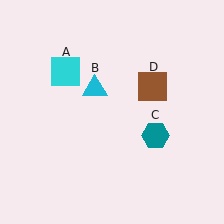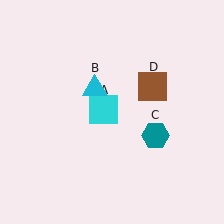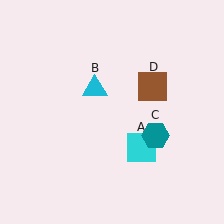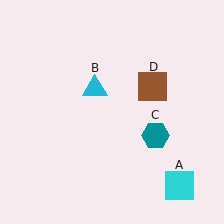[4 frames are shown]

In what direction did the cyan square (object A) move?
The cyan square (object A) moved down and to the right.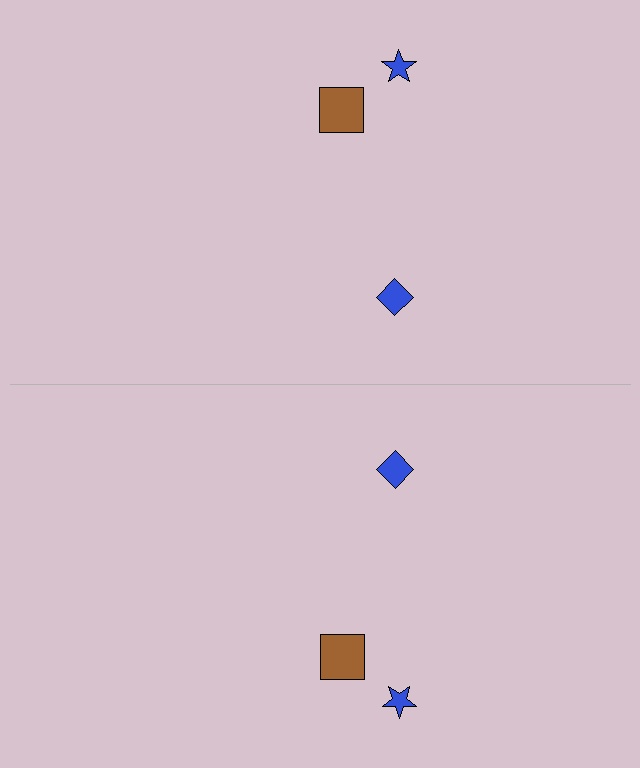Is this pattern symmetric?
Yes, this pattern has bilateral (reflection) symmetry.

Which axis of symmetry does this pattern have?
The pattern has a horizontal axis of symmetry running through the center of the image.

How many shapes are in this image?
There are 6 shapes in this image.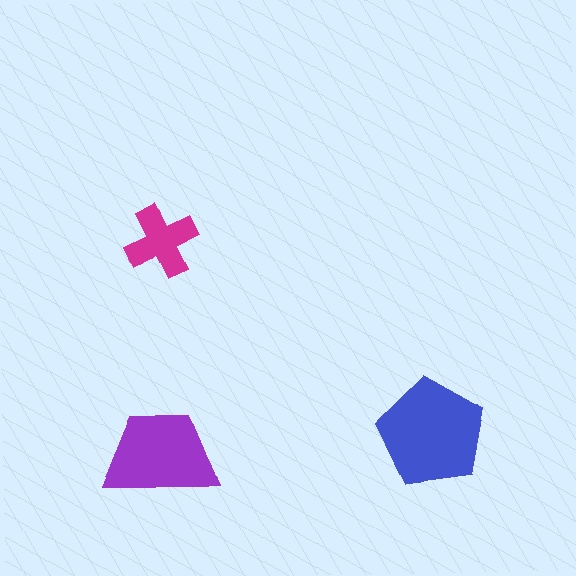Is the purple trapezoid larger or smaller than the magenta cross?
Larger.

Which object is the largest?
The blue pentagon.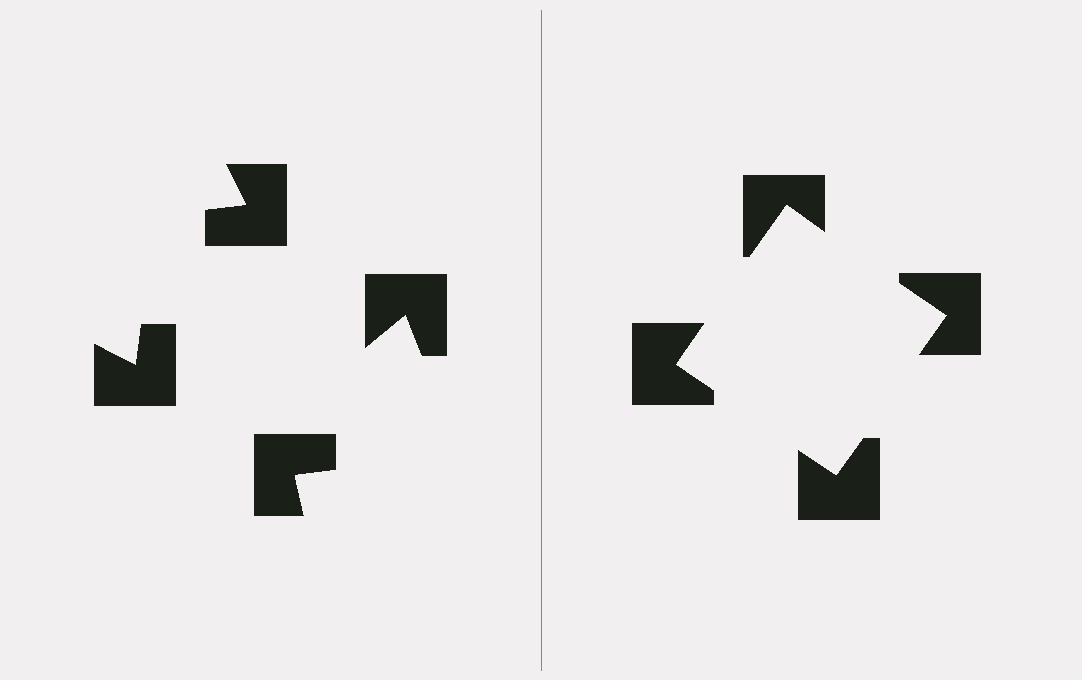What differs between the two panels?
The notched squares are positioned identically on both sides; only the wedge orientations differ. On the right they align to a square; on the left they are misaligned.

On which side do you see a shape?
An illusory square appears on the right side. On the left side the wedge cuts are rotated, so no coherent shape forms.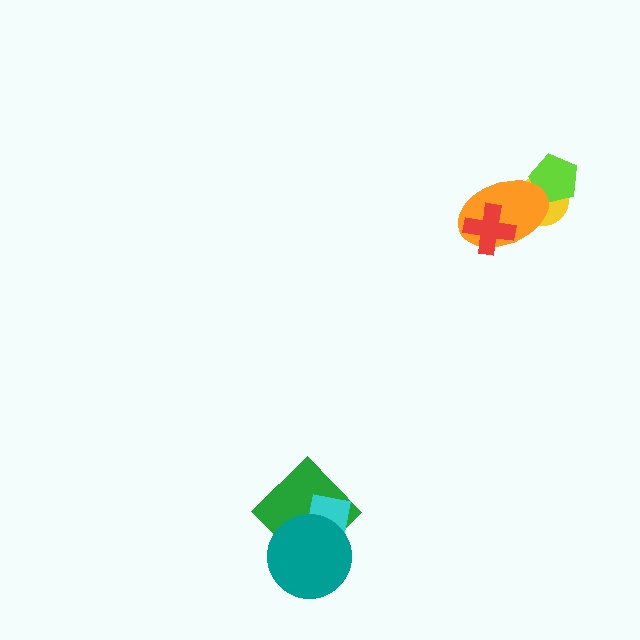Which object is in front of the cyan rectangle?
The teal circle is in front of the cyan rectangle.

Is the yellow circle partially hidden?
Yes, it is partially covered by another shape.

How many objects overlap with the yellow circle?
2 objects overlap with the yellow circle.